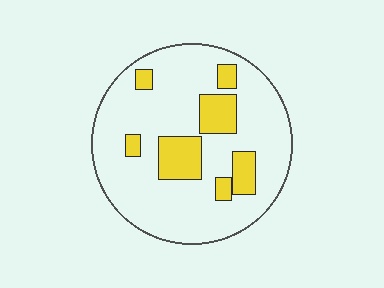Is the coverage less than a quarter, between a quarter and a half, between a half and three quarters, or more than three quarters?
Less than a quarter.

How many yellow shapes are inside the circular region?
7.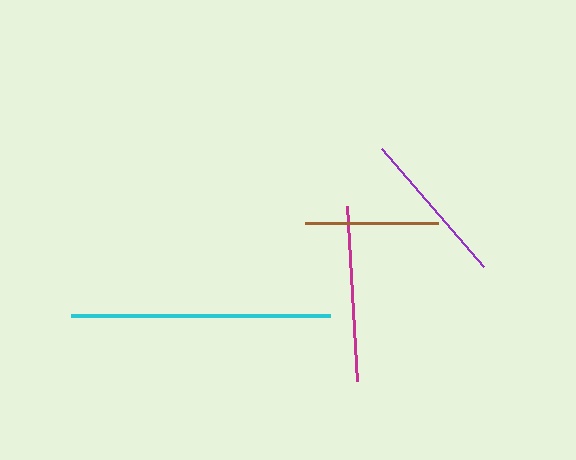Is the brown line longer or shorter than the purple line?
The purple line is longer than the brown line.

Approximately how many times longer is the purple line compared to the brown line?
The purple line is approximately 1.2 times the length of the brown line.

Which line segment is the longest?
The cyan line is the longest at approximately 259 pixels.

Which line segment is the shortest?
The brown line is the shortest at approximately 133 pixels.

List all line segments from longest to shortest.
From longest to shortest: cyan, magenta, purple, brown.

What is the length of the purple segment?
The purple segment is approximately 156 pixels long.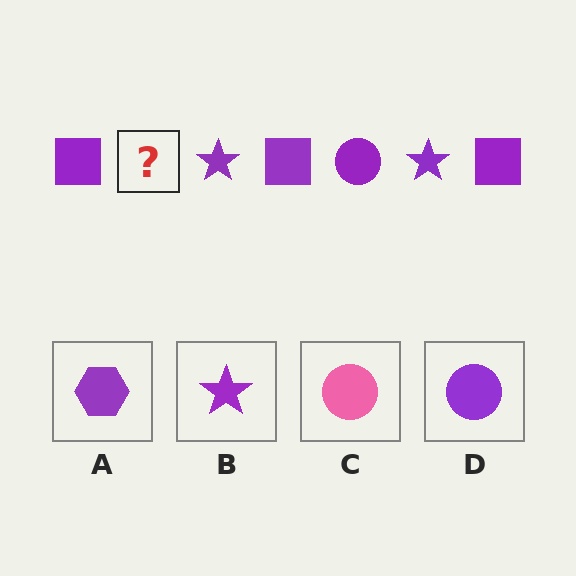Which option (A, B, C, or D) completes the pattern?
D.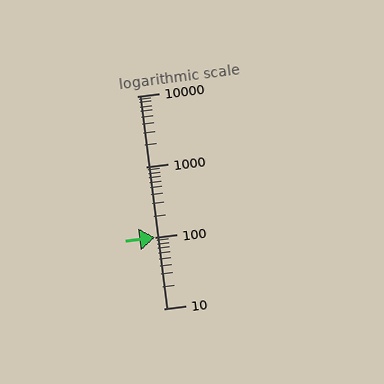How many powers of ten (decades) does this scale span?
The scale spans 3 decades, from 10 to 10000.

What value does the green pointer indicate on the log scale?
The pointer indicates approximately 100.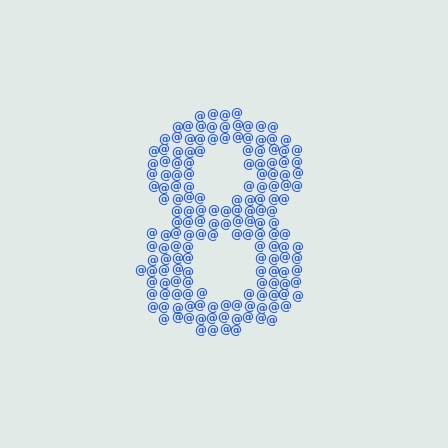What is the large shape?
The large shape is the digit 8.